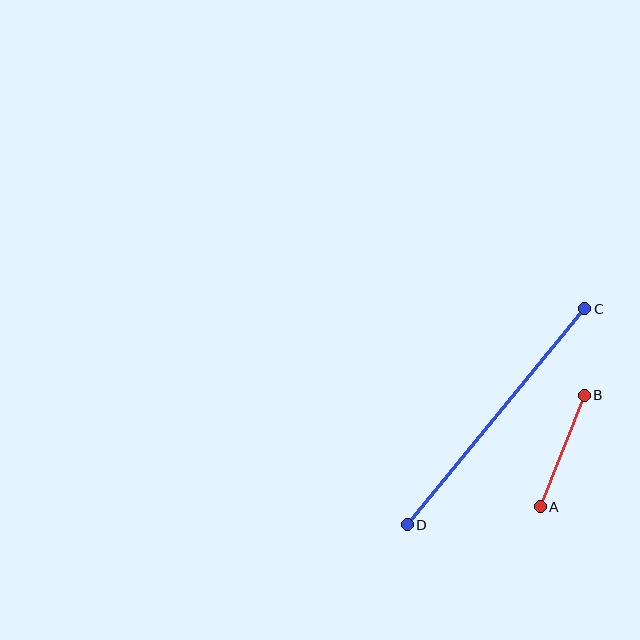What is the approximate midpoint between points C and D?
The midpoint is at approximately (496, 417) pixels.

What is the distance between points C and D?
The distance is approximately 280 pixels.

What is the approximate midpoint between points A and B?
The midpoint is at approximately (562, 451) pixels.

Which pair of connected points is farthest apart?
Points C and D are farthest apart.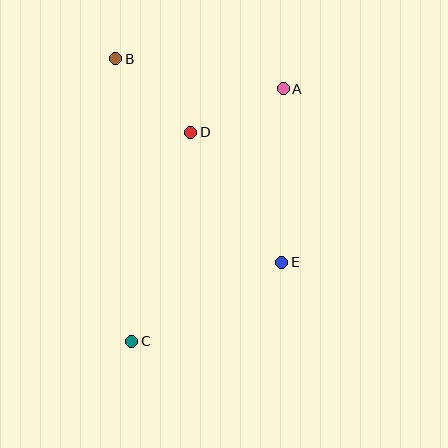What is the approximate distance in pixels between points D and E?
The distance between D and E is approximately 159 pixels.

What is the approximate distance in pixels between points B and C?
The distance between B and C is approximately 283 pixels.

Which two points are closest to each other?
Points A and D are closest to each other.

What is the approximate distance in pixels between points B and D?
The distance between B and D is approximately 105 pixels.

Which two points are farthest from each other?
Points A and C are farthest from each other.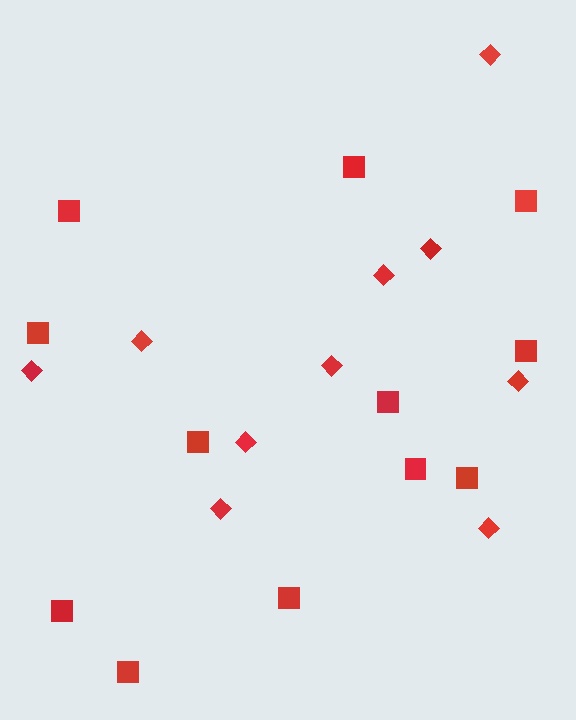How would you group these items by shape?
There are 2 groups: one group of diamonds (10) and one group of squares (12).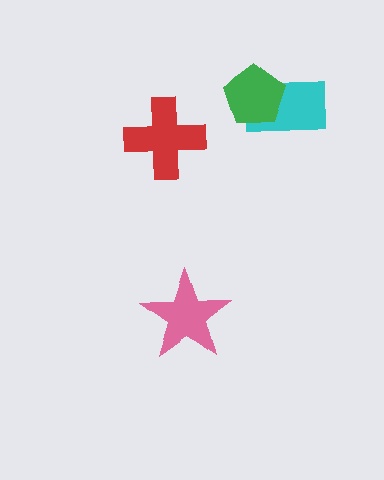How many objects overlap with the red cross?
0 objects overlap with the red cross.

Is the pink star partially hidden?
No, no other shape covers it.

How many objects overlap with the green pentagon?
1 object overlaps with the green pentagon.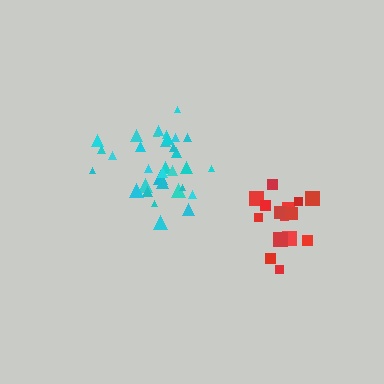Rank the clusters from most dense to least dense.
cyan, red.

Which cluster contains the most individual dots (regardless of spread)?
Cyan (33).